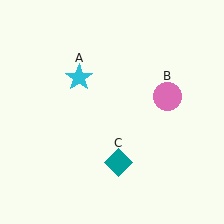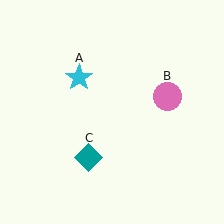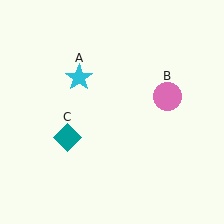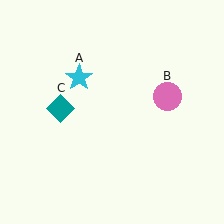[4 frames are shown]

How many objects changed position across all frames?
1 object changed position: teal diamond (object C).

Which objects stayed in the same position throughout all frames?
Cyan star (object A) and pink circle (object B) remained stationary.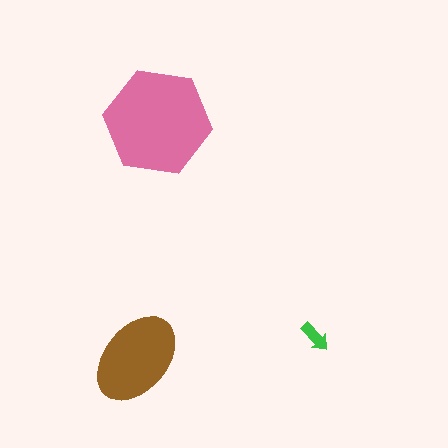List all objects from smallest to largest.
The green arrow, the brown ellipse, the pink hexagon.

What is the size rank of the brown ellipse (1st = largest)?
2nd.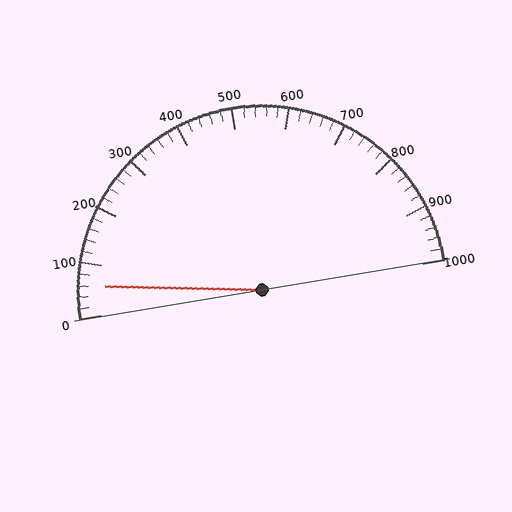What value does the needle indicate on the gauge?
The needle indicates approximately 60.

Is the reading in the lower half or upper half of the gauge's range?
The reading is in the lower half of the range (0 to 1000).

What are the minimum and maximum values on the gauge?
The gauge ranges from 0 to 1000.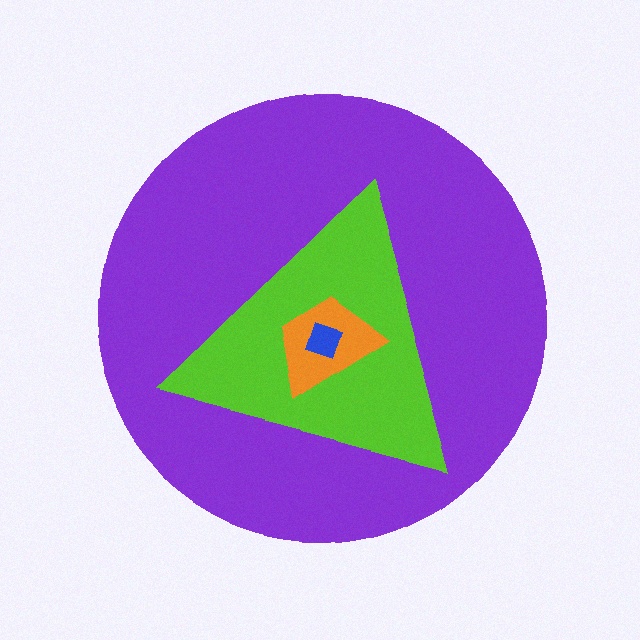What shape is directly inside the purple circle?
The lime triangle.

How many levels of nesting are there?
4.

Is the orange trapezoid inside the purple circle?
Yes.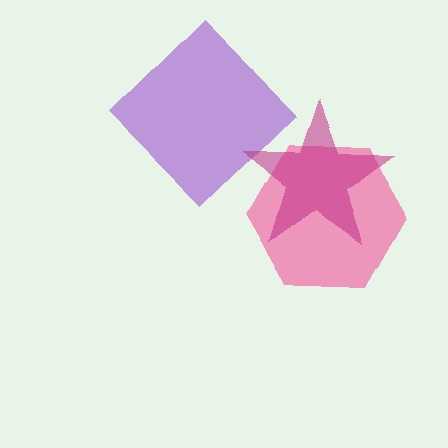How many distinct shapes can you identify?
There are 3 distinct shapes: a purple diamond, a pink hexagon, a magenta star.